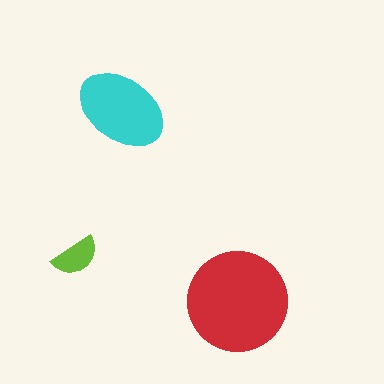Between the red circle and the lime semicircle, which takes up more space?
The red circle.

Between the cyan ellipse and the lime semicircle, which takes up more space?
The cyan ellipse.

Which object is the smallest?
The lime semicircle.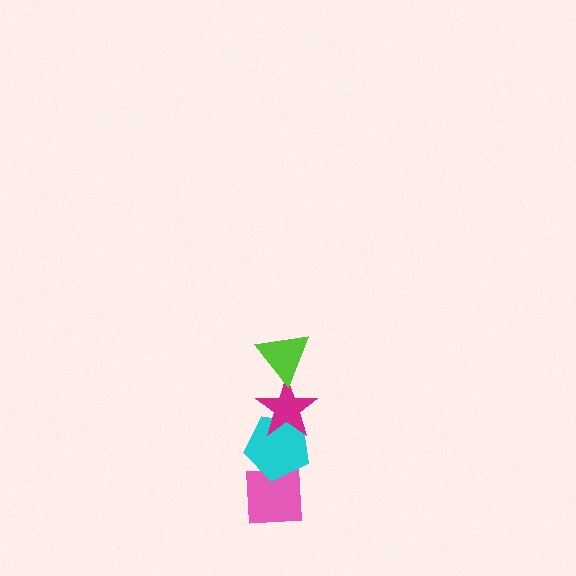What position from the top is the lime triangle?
The lime triangle is 1st from the top.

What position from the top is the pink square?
The pink square is 4th from the top.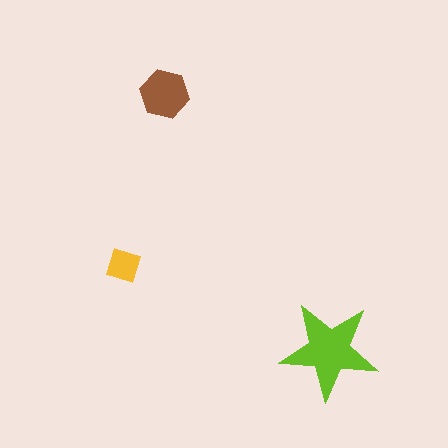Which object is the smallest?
The yellow diamond.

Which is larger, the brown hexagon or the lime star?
The lime star.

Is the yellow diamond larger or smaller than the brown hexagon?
Smaller.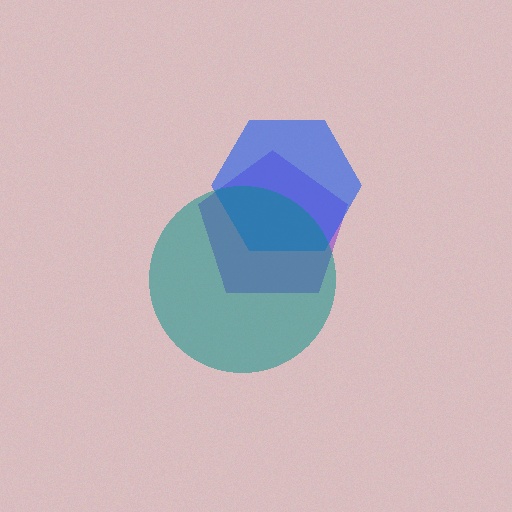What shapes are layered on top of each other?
The layered shapes are: a purple pentagon, a blue hexagon, a teal circle.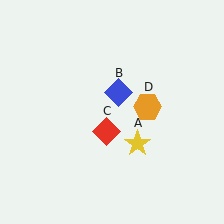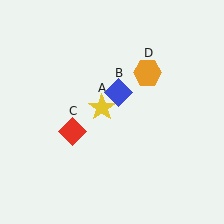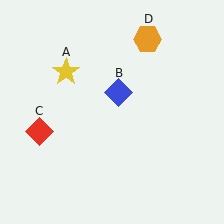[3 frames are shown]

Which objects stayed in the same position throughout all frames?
Blue diamond (object B) remained stationary.